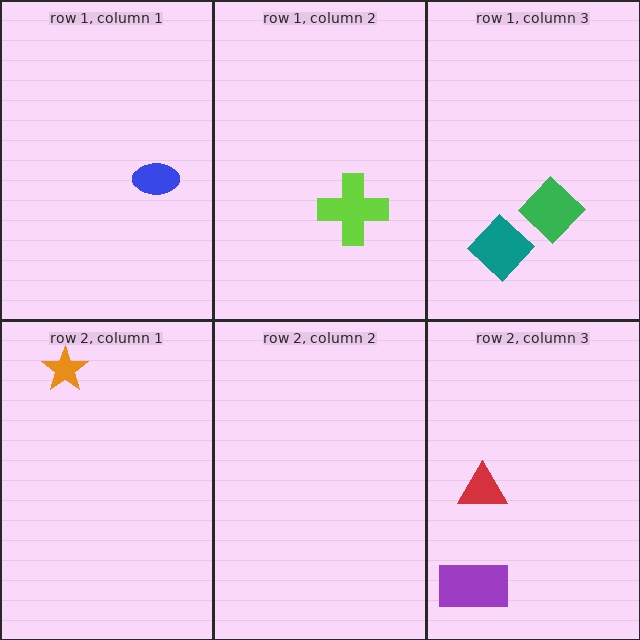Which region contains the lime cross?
The row 1, column 2 region.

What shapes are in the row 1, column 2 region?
The lime cross.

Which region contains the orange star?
The row 2, column 1 region.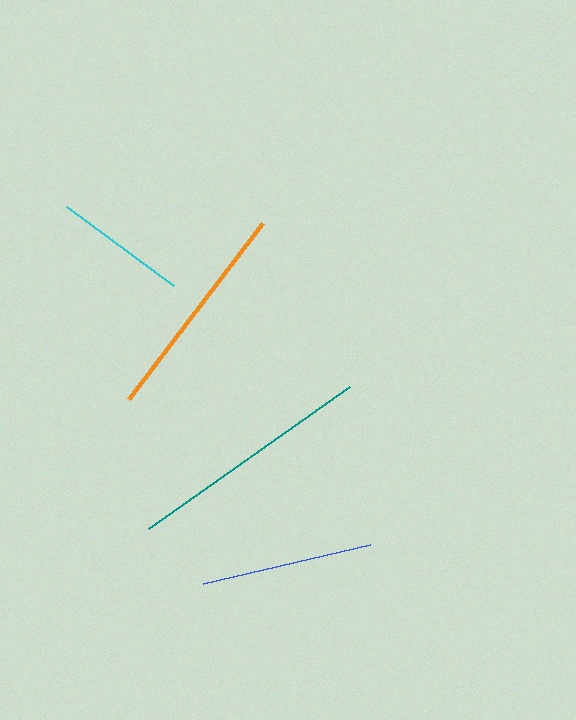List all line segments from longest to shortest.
From longest to shortest: teal, orange, blue, cyan.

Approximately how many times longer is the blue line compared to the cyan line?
The blue line is approximately 1.3 times the length of the cyan line.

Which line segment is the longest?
The teal line is the longest at approximately 247 pixels.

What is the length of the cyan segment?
The cyan segment is approximately 133 pixels long.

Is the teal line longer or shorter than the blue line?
The teal line is longer than the blue line.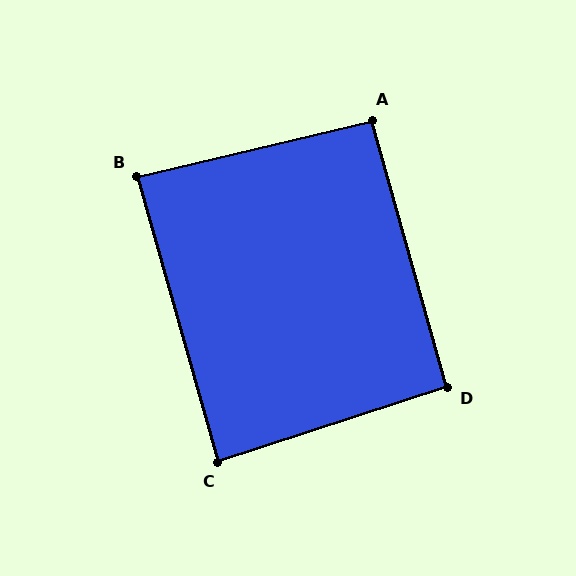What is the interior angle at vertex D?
Approximately 92 degrees (approximately right).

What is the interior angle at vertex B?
Approximately 88 degrees (approximately right).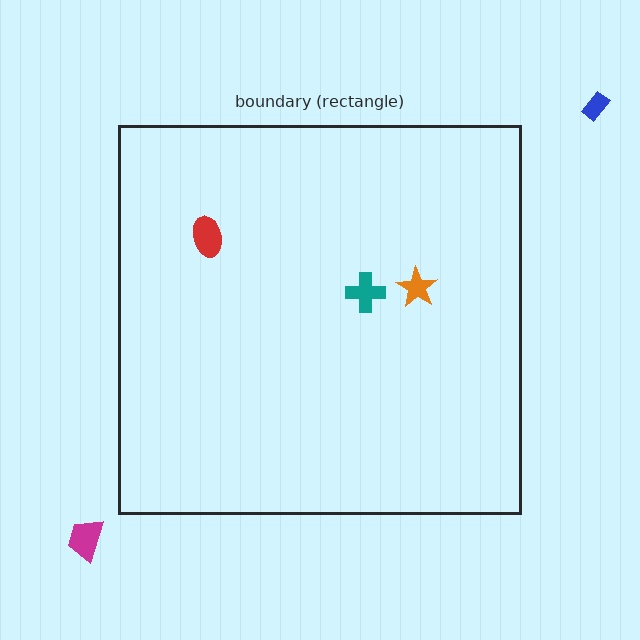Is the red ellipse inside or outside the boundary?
Inside.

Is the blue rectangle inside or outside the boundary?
Outside.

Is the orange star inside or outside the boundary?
Inside.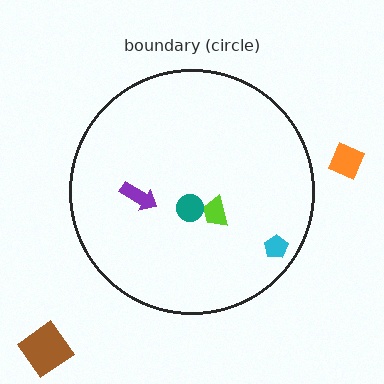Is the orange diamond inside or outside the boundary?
Outside.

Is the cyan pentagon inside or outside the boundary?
Inside.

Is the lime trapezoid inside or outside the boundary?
Inside.